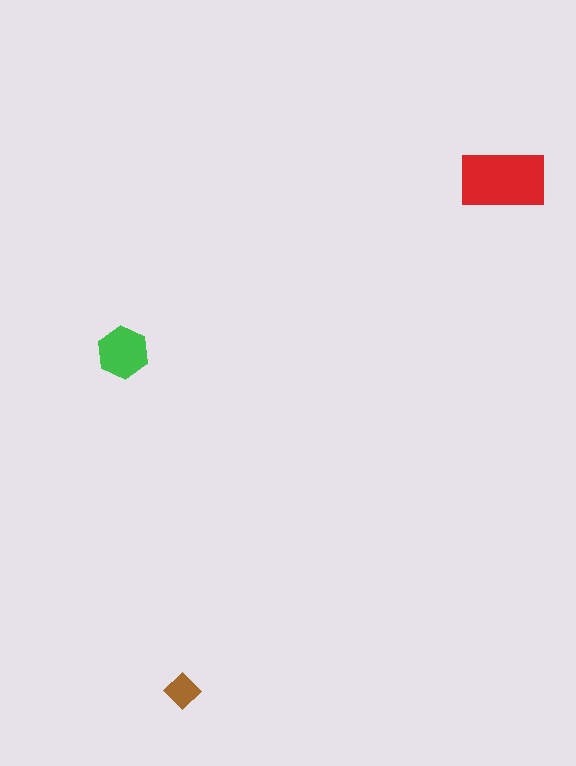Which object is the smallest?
The brown diamond.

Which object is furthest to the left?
The green hexagon is leftmost.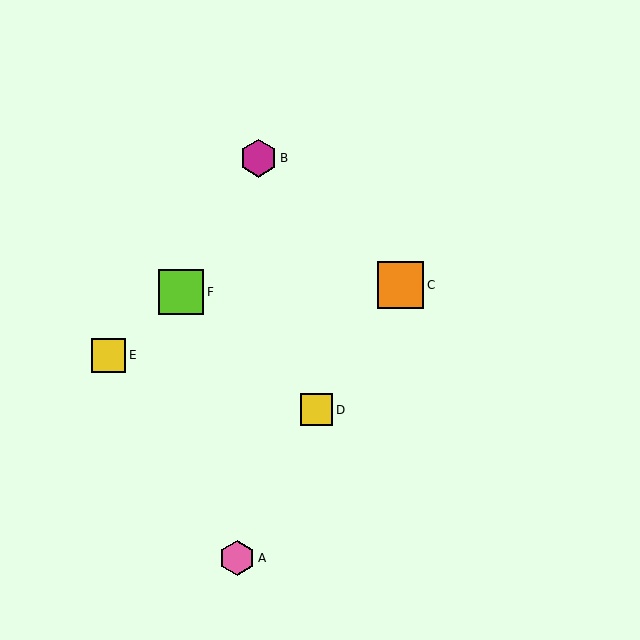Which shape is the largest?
The orange square (labeled C) is the largest.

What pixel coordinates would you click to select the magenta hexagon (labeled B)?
Click at (259, 158) to select the magenta hexagon B.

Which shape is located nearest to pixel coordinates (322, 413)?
The yellow square (labeled D) at (317, 410) is nearest to that location.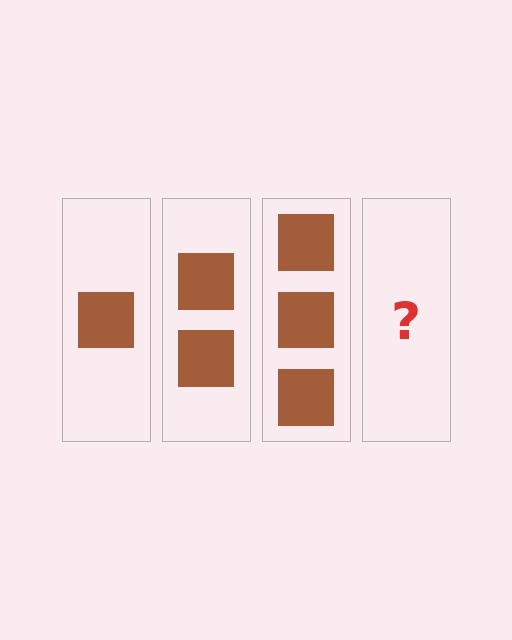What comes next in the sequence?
The next element should be 4 squares.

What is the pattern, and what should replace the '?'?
The pattern is that each step adds one more square. The '?' should be 4 squares.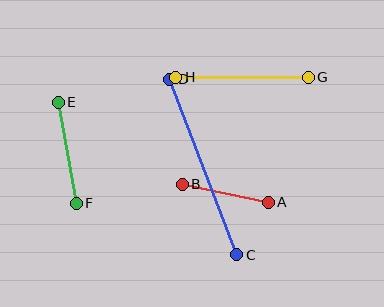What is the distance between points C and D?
The distance is approximately 188 pixels.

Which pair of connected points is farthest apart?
Points C and D are farthest apart.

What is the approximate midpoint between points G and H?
The midpoint is at approximately (242, 77) pixels.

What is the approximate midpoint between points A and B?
The midpoint is at approximately (225, 193) pixels.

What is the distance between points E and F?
The distance is approximately 103 pixels.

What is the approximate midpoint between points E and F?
The midpoint is at approximately (67, 153) pixels.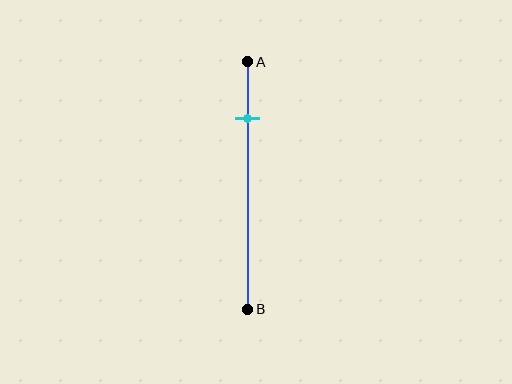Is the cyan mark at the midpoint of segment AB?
No, the mark is at about 25% from A, not at the 50% midpoint.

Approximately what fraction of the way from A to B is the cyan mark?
The cyan mark is approximately 25% of the way from A to B.